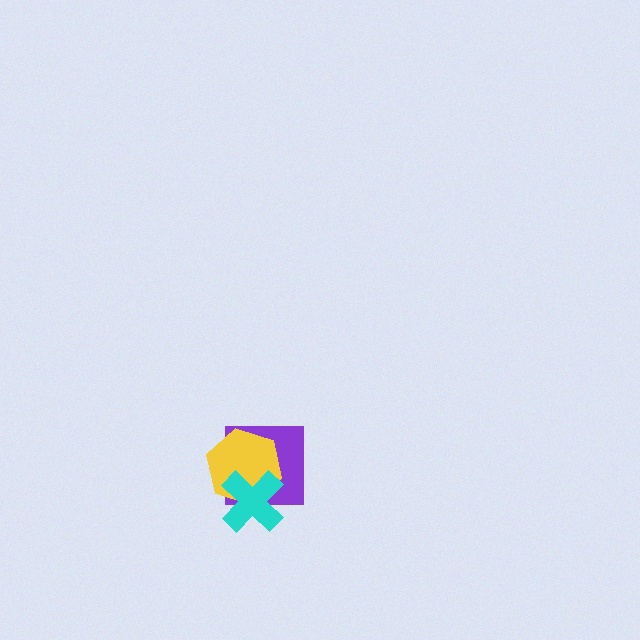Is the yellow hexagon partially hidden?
Yes, it is partially covered by another shape.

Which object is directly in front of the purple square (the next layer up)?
The yellow hexagon is directly in front of the purple square.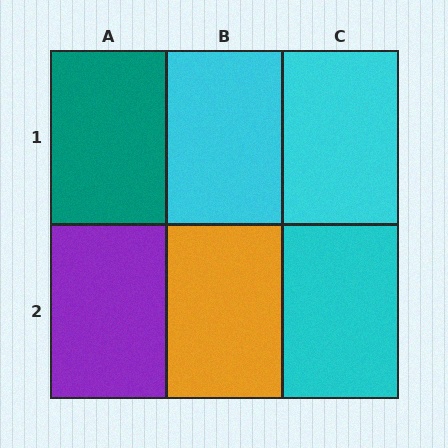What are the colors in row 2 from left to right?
Purple, orange, cyan.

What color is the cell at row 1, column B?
Cyan.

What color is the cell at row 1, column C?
Cyan.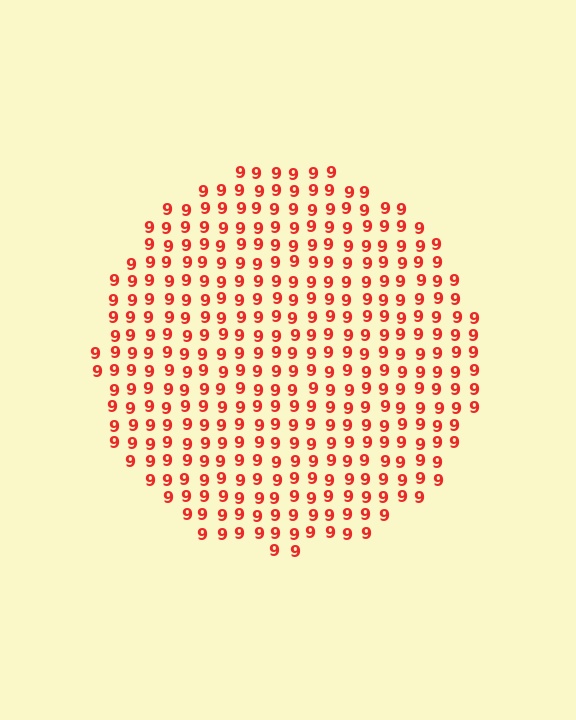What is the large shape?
The large shape is a circle.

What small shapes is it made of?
It is made of small digit 9's.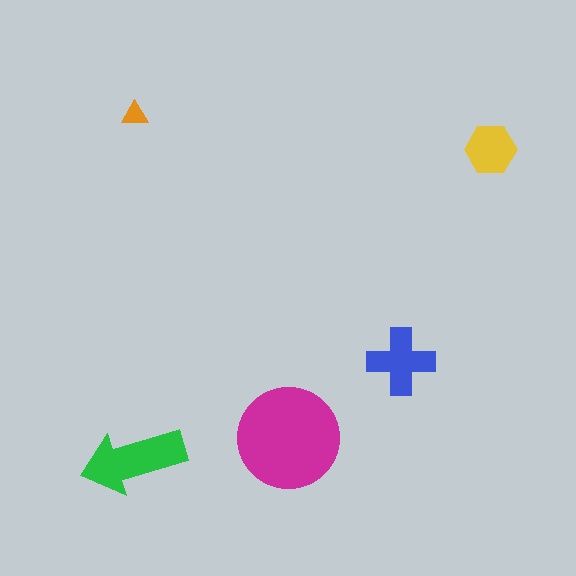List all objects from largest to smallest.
The magenta circle, the green arrow, the blue cross, the yellow hexagon, the orange triangle.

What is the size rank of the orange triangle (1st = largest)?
5th.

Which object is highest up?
The orange triangle is topmost.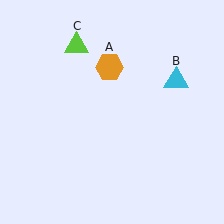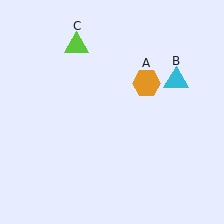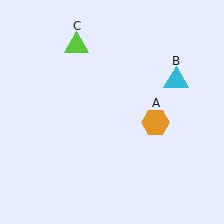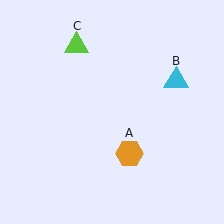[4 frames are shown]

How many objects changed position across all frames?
1 object changed position: orange hexagon (object A).